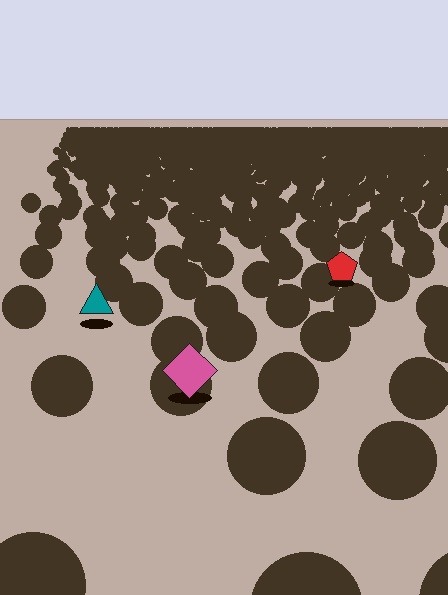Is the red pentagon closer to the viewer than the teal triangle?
No. The teal triangle is closer — you can tell from the texture gradient: the ground texture is coarser near it.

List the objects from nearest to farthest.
From nearest to farthest: the pink diamond, the teal triangle, the red pentagon.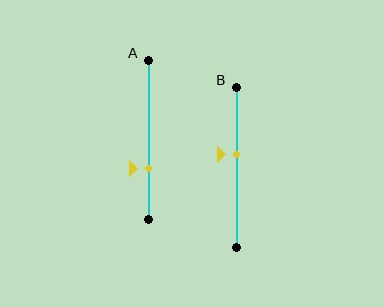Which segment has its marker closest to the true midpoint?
Segment B has its marker closest to the true midpoint.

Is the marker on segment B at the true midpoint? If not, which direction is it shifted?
No, the marker on segment B is shifted upward by about 8% of the segment length.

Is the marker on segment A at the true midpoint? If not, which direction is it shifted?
No, the marker on segment A is shifted downward by about 18% of the segment length.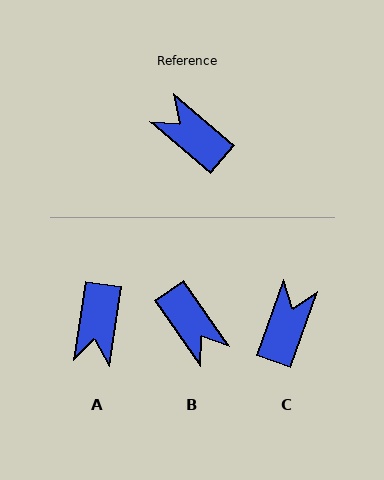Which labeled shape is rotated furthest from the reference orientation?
B, about 165 degrees away.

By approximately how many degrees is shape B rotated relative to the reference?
Approximately 165 degrees counter-clockwise.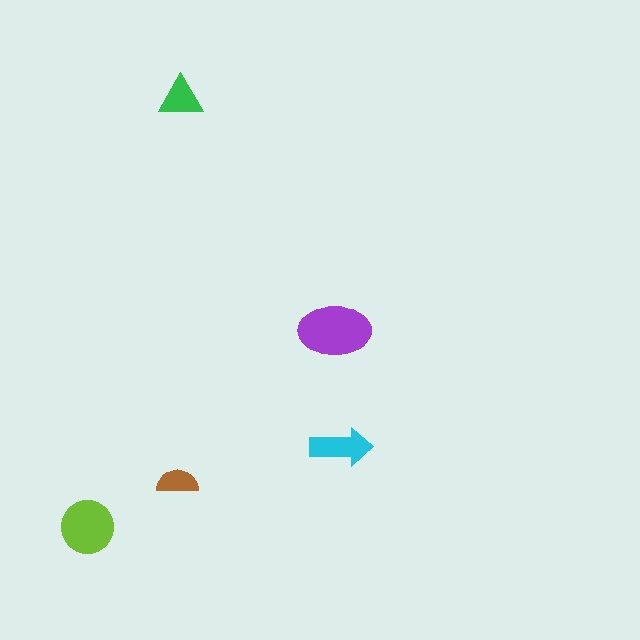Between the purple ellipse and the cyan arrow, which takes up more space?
The purple ellipse.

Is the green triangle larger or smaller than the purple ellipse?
Smaller.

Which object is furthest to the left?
The lime circle is leftmost.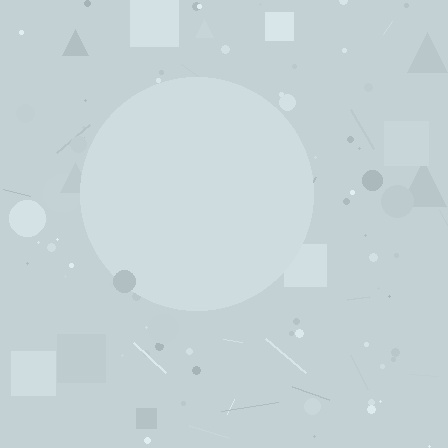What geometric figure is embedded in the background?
A circle is embedded in the background.